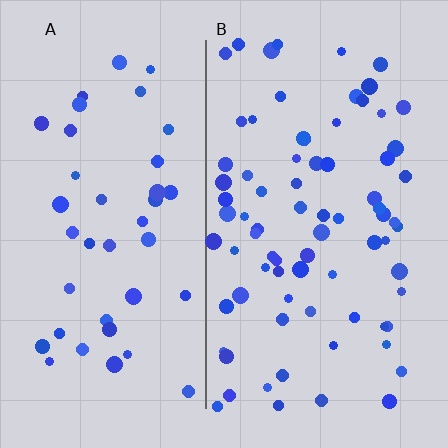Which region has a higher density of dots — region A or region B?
B (the right).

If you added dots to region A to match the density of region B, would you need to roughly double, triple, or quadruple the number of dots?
Approximately double.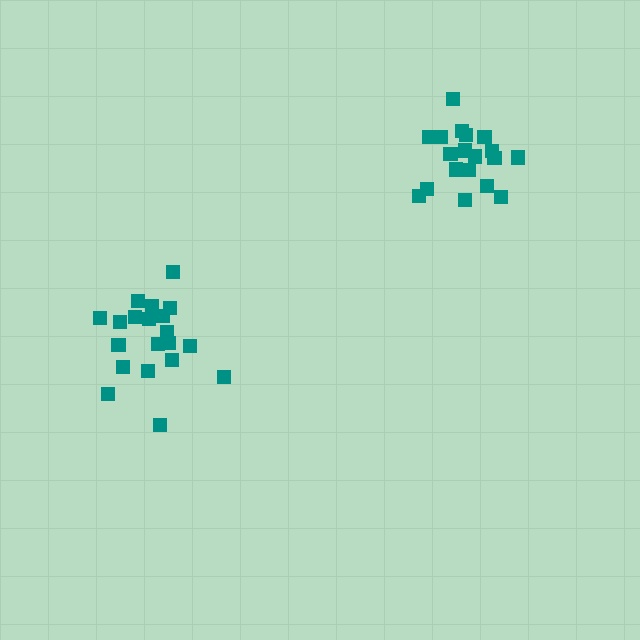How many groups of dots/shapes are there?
There are 2 groups.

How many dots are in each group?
Group 1: 19 dots, Group 2: 20 dots (39 total).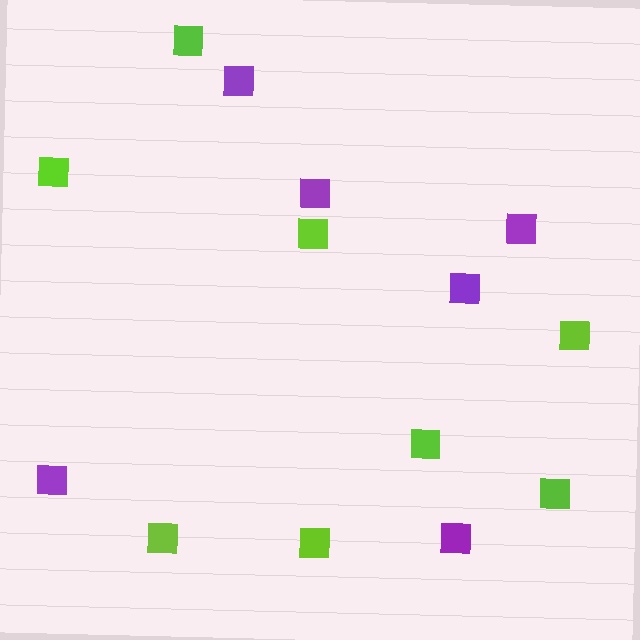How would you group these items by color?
There are 2 groups: one group of purple squares (6) and one group of lime squares (8).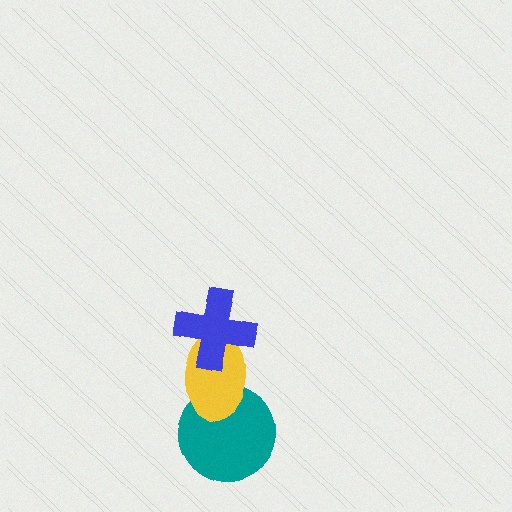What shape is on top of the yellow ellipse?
The blue cross is on top of the yellow ellipse.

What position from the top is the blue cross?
The blue cross is 1st from the top.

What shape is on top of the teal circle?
The yellow ellipse is on top of the teal circle.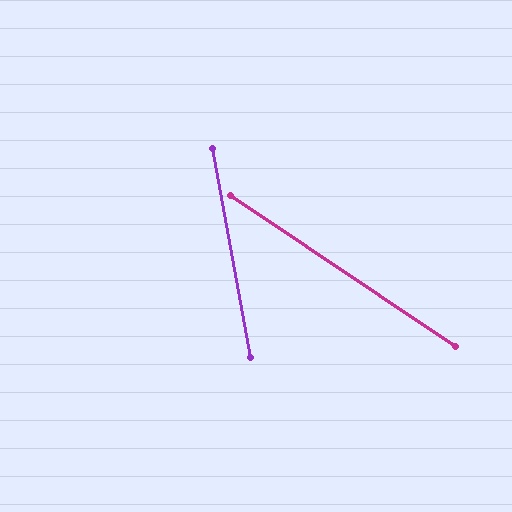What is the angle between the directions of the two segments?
Approximately 46 degrees.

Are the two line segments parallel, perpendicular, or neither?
Neither parallel nor perpendicular — they differ by about 46°.